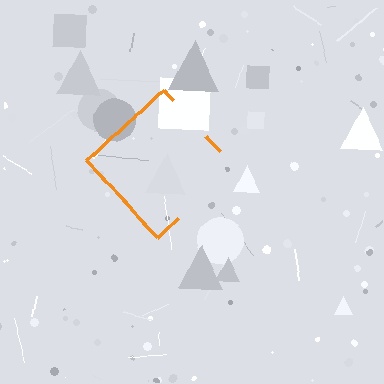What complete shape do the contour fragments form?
The contour fragments form a diamond.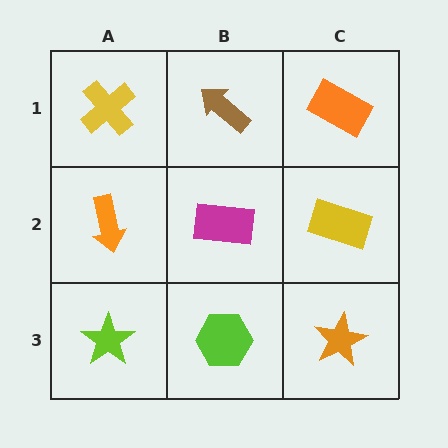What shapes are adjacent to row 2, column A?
A yellow cross (row 1, column A), a lime star (row 3, column A), a magenta rectangle (row 2, column B).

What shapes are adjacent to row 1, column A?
An orange arrow (row 2, column A), a brown arrow (row 1, column B).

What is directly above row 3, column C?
A yellow rectangle.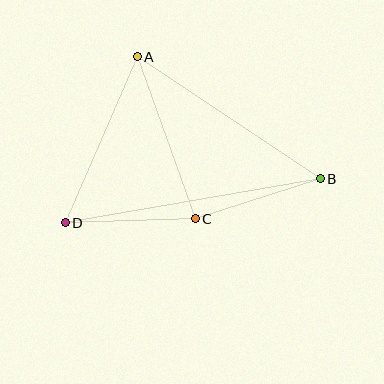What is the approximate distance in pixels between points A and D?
The distance between A and D is approximately 181 pixels.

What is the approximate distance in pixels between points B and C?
The distance between B and C is approximately 131 pixels.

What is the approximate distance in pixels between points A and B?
The distance between A and B is approximately 220 pixels.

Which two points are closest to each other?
Points C and D are closest to each other.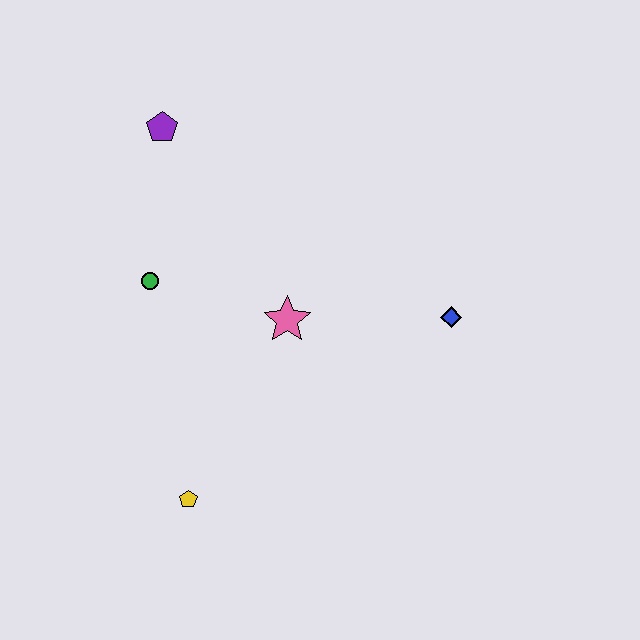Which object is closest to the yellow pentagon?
The pink star is closest to the yellow pentagon.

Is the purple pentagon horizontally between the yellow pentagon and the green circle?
Yes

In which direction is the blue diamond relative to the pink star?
The blue diamond is to the right of the pink star.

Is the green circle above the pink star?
Yes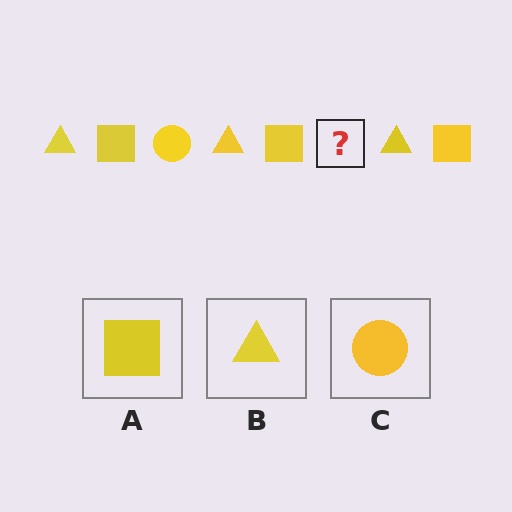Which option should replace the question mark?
Option C.